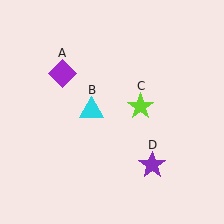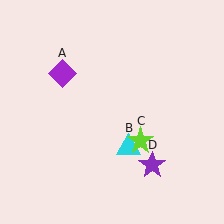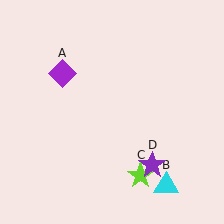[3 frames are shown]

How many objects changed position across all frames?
2 objects changed position: cyan triangle (object B), lime star (object C).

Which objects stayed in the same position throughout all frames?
Purple diamond (object A) and purple star (object D) remained stationary.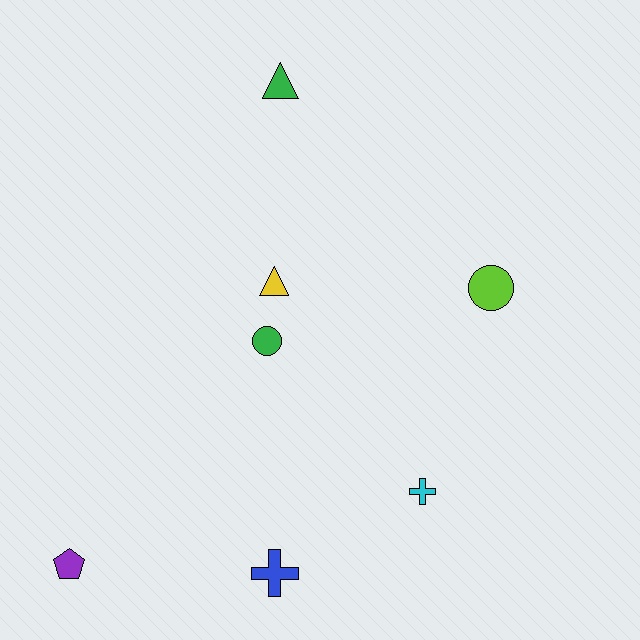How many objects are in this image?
There are 7 objects.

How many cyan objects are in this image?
There is 1 cyan object.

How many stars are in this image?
There are no stars.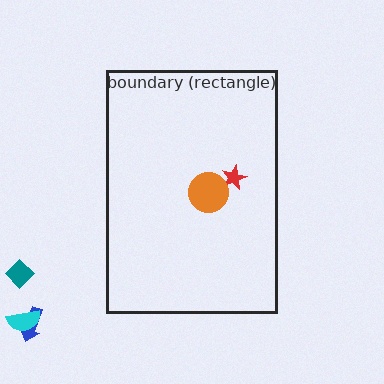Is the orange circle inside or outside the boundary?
Inside.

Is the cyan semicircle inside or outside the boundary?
Outside.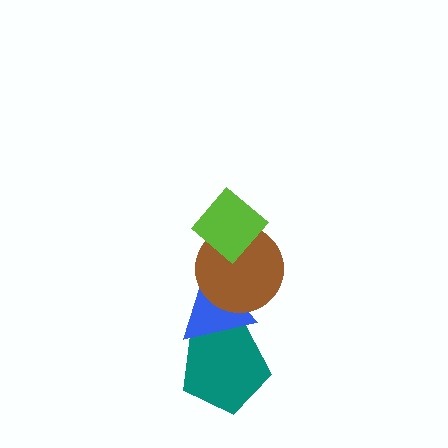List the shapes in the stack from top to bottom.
From top to bottom: the lime diamond, the brown circle, the blue triangle, the teal pentagon.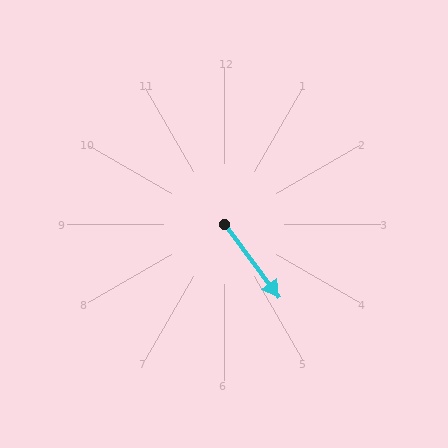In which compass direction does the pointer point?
Southeast.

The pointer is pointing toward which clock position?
Roughly 5 o'clock.